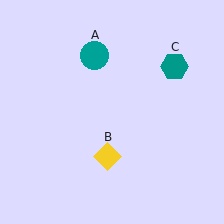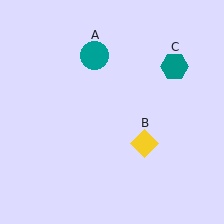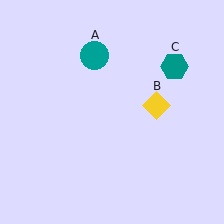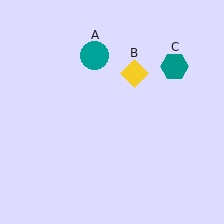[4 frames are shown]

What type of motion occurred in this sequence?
The yellow diamond (object B) rotated counterclockwise around the center of the scene.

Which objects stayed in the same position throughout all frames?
Teal circle (object A) and teal hexagon (object C) remained stationary.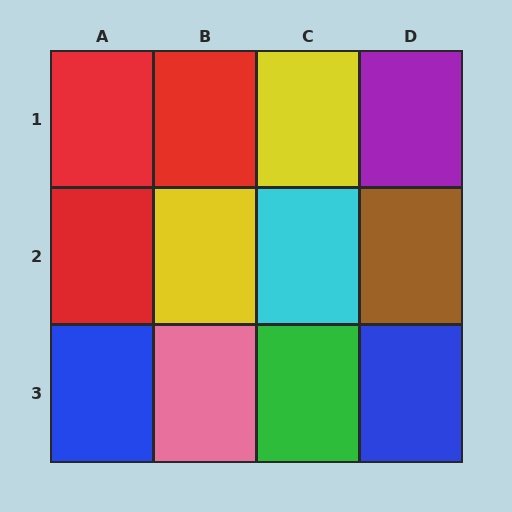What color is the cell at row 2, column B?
Yellow.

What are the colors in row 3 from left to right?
Blue, pink, green, blue.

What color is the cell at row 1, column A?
Red.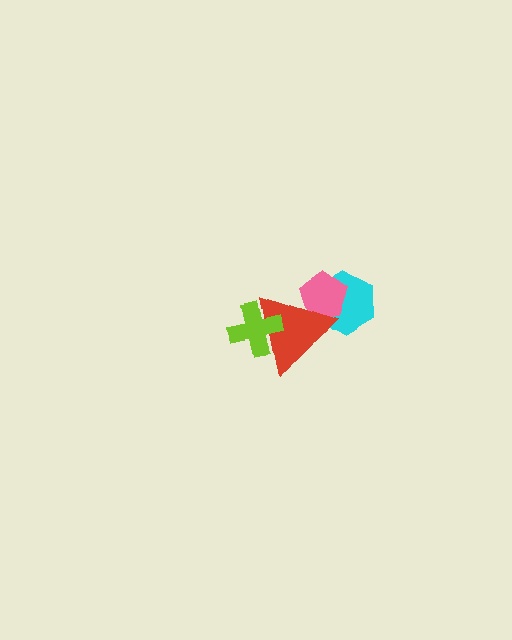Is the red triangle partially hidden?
Yes, it is partially covered by another shape.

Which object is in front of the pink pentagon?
The red triangle is in front of the pink pentagon.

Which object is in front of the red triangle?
The lime cross is in front of the red triangle.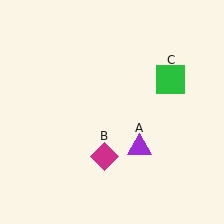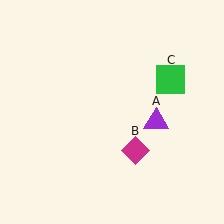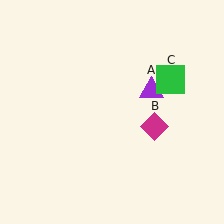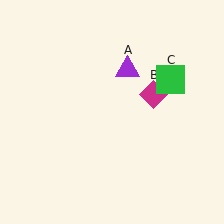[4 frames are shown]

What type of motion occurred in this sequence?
The purple triangle (object A), magenta diamond (object B) rotated counterclockwise around the center of the scene.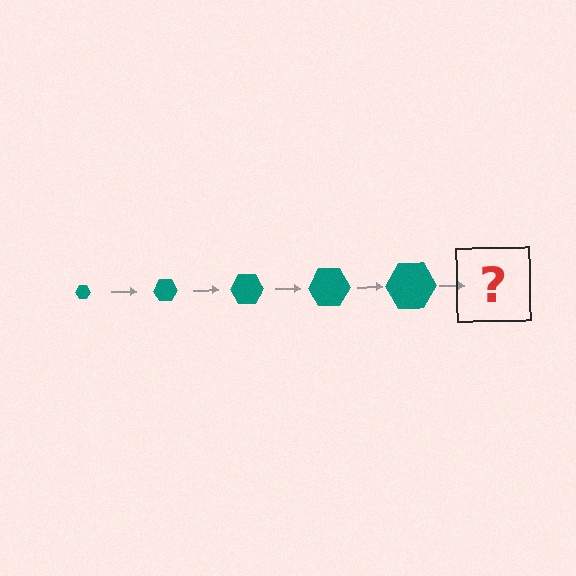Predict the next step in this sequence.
The next step is a teal hexagon, larger than the previous one.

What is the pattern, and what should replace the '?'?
The pattern is that the hexagon gets progressively larger each step. The '?' should be a teal hexagon, larger than the previous one.